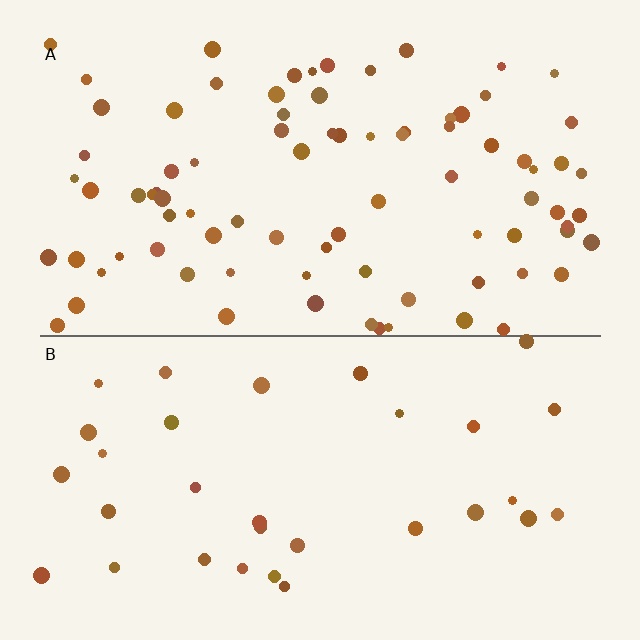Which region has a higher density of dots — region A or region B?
A (the top).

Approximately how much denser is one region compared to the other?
Approximately 2.6× — region A over region B.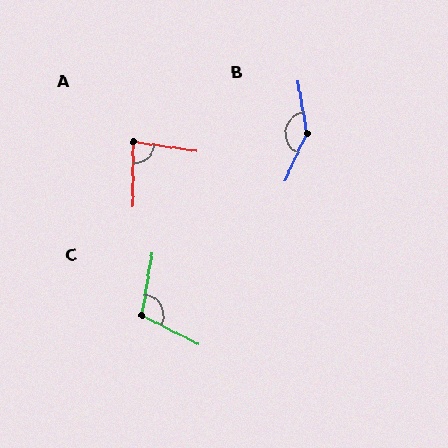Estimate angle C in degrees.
Approximately 107 degrees.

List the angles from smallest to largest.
A (82°), C (107°), B (145°).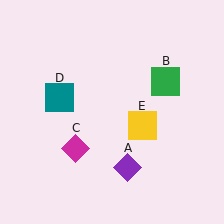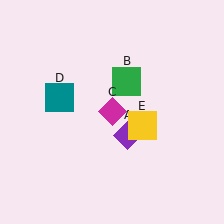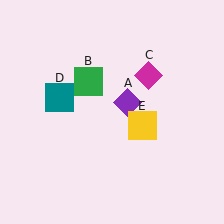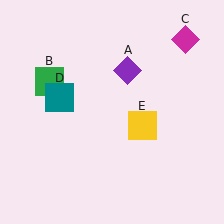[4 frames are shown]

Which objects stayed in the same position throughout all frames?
Teal square (object D) and yellow square (object E) remained stationary.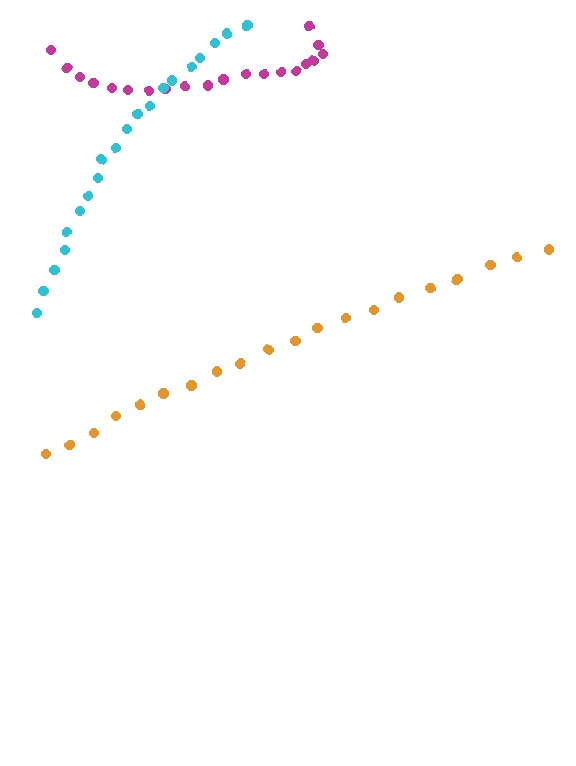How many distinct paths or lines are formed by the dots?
There are 3 distinct paths.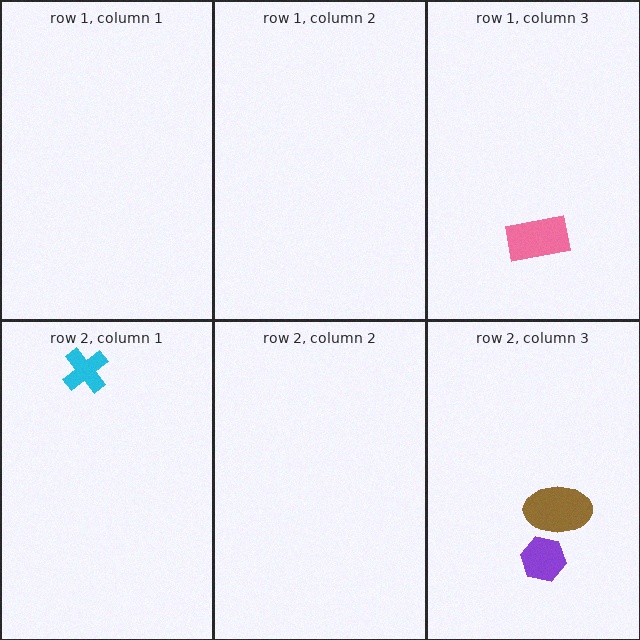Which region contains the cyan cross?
The row 2, column 1 region.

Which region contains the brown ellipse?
The row 2, column 3 region.